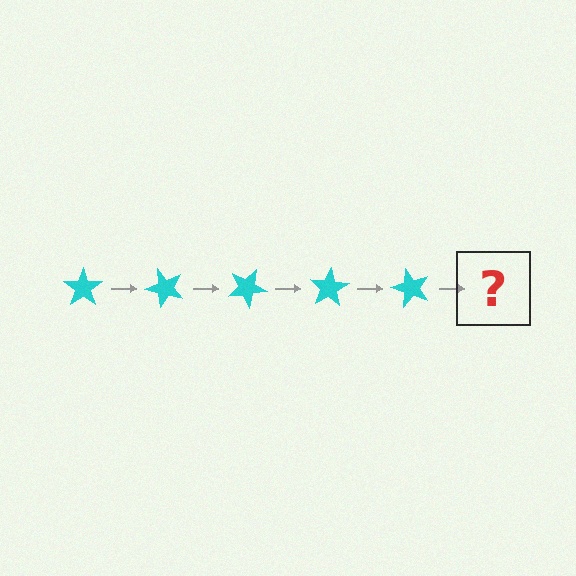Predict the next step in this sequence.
The next step is a cyan star rotated 250 degrees.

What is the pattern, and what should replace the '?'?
The pattern is that the star rotates 50 degrees each step. The '?' should be a cyan star rotated 250 degrees.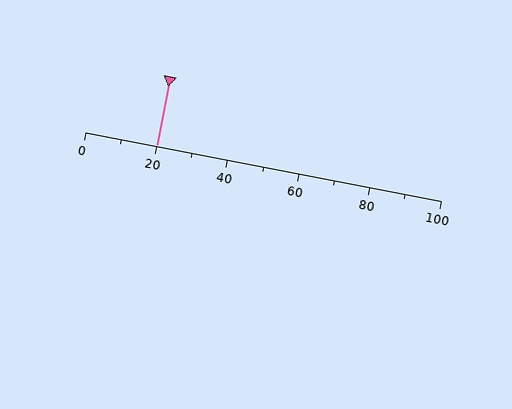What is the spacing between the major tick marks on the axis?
The major ticks are spaced 20 apart.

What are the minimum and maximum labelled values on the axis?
The axis runs from 0 to 100.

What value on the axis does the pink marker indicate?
The marker indicates approximately 20.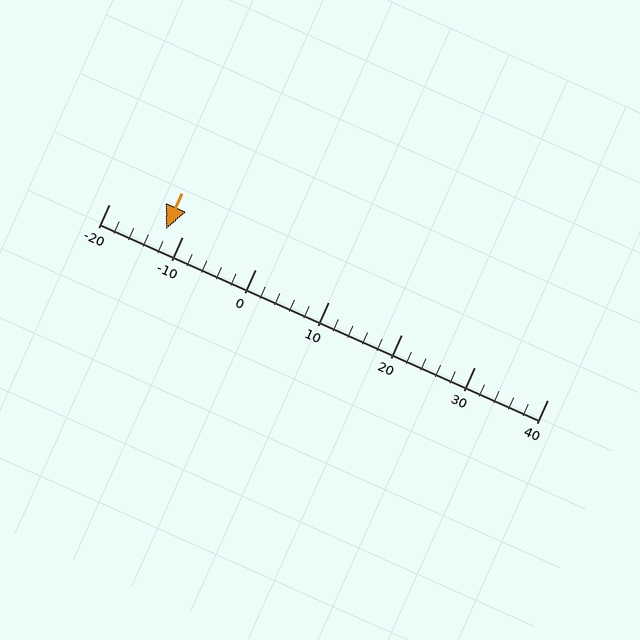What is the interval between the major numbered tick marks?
The major tick marks are spaced 10 units apart.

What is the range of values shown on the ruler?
The ruler shows values from -20 to 40.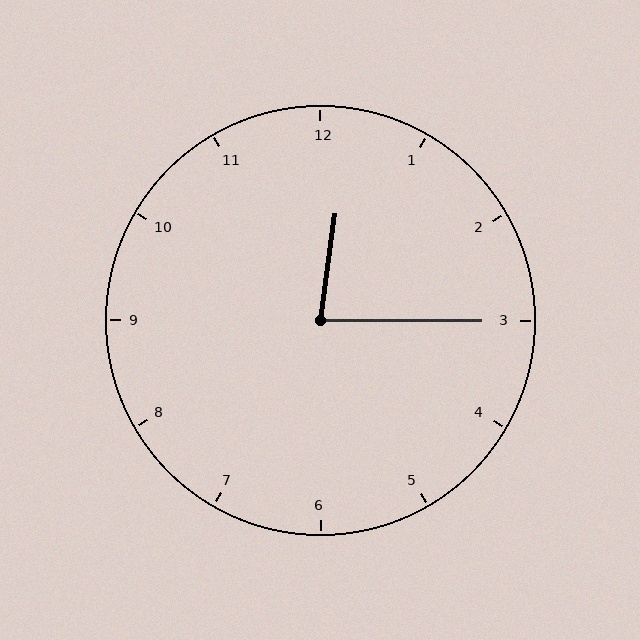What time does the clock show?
12:15.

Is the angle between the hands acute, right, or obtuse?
It is acute.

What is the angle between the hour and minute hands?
Approximately 82 degrees.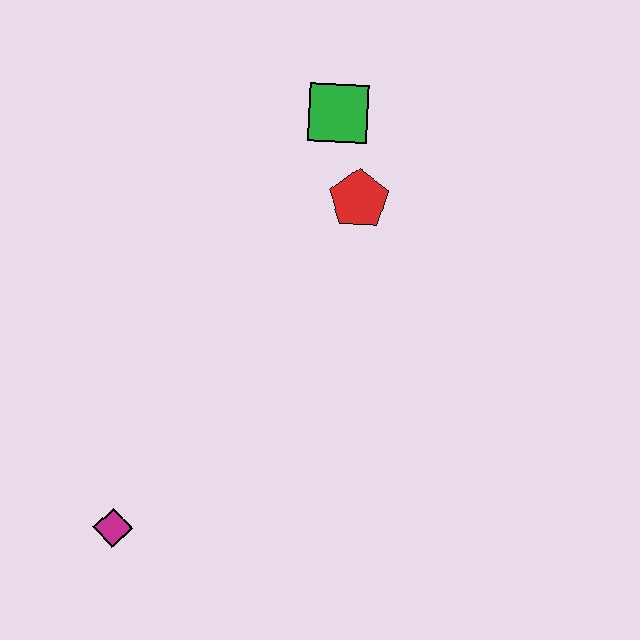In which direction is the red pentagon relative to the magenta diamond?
The red pentagon is above the magenta diamond.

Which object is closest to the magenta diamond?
The red pentagon is closest to the magenta diamond.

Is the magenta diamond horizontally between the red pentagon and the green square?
No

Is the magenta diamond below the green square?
Yes